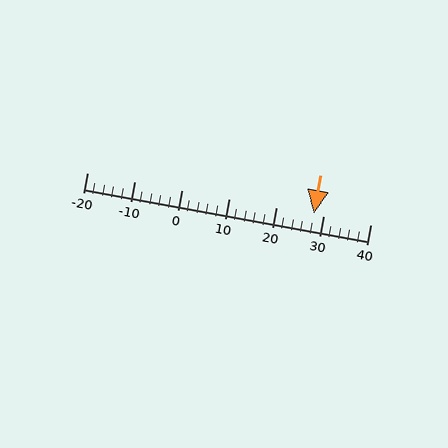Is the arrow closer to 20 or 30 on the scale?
The arrow is closer to 30.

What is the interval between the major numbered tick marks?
The major tick marks are spaced 10 units apart.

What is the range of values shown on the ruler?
The ruler shows values from -20 to 40.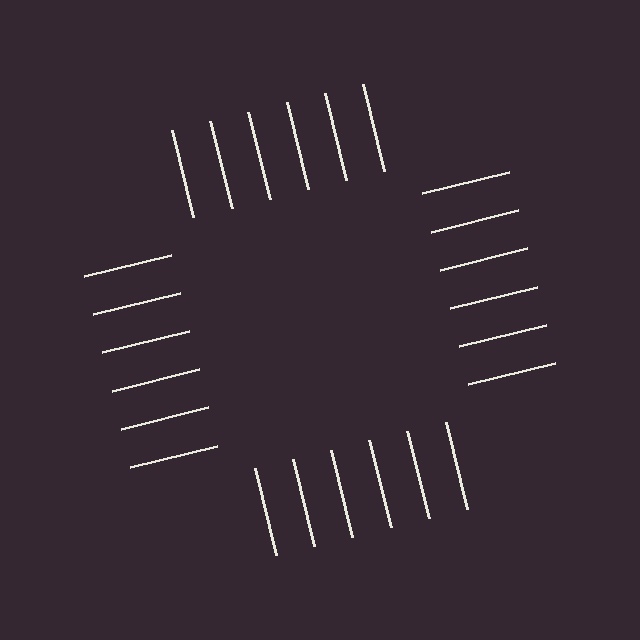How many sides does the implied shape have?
4 sides — the line-ends trace a square.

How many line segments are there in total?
24 — 6 along each of the 4 edges.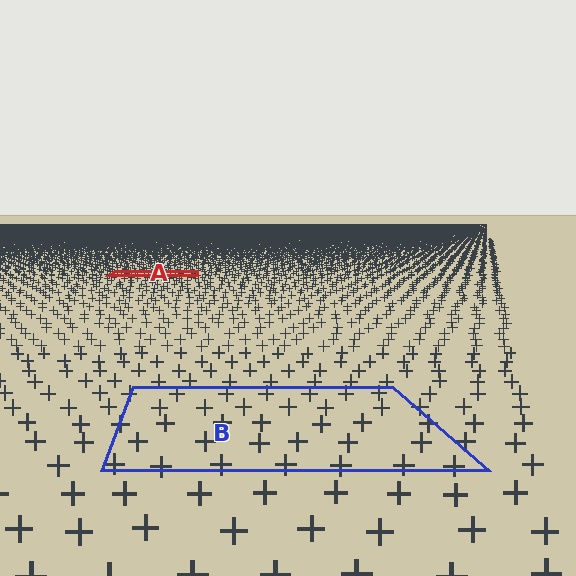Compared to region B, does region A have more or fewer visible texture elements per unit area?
Region A has more texture elements per unit area — they are packed more densely because it is farther away.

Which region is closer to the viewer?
Region B is closer. The texture elements there are larger and more spread out.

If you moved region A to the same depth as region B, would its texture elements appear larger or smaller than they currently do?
They would appear larger. At a closer depth, the same texture elements are projected at a bigger on-screen size.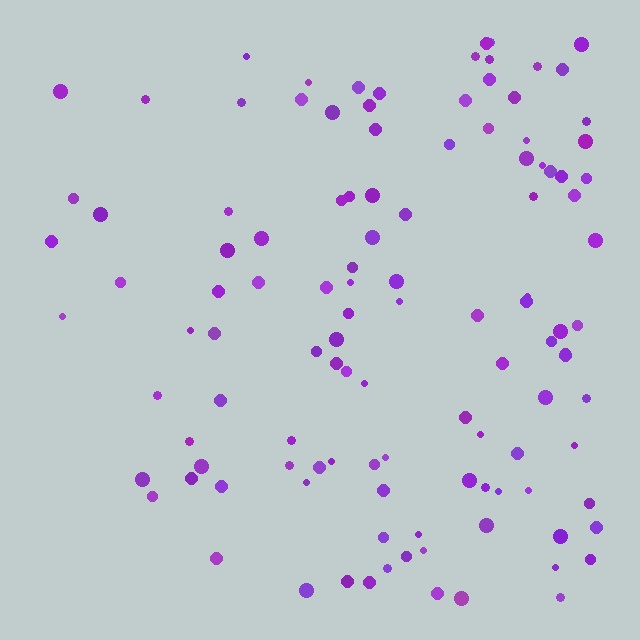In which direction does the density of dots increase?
From left to right, with the right side densest.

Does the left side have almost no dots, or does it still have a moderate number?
Still a moderate number, just noticeably fewer than the right.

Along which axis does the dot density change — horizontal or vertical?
Horizontal.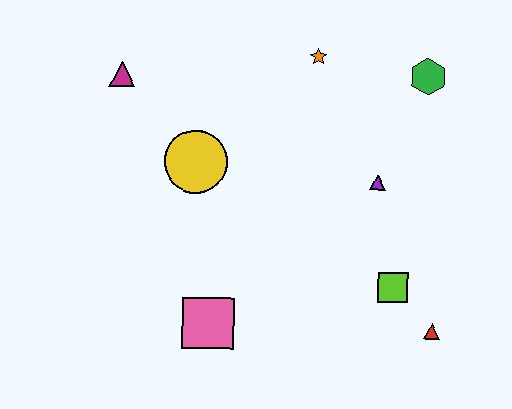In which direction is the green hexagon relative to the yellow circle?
The green hexagon is to the right of the yellow circle.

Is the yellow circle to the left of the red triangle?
Yes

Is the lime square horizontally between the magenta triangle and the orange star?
No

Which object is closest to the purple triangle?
The lime square is closest to the purple triangle.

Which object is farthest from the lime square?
The magenta triangle is farthest from the lime square.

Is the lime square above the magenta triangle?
No